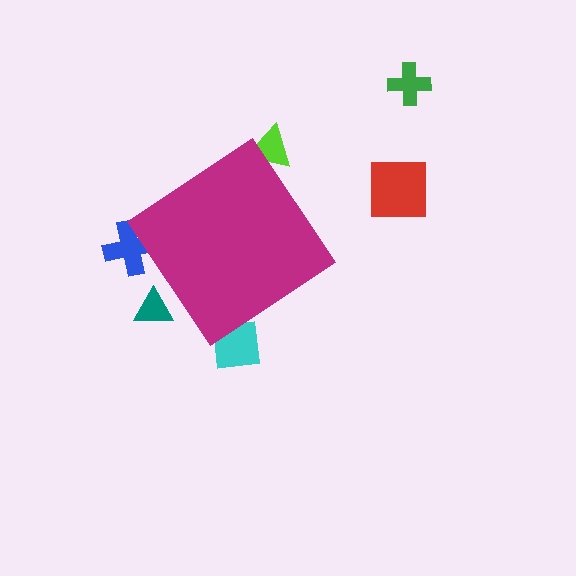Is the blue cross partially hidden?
Yes, the blue cross is partially hidden behind the magenta diamond.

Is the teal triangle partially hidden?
Yes, the teal triangle is partially hidden behind the magenta diamond.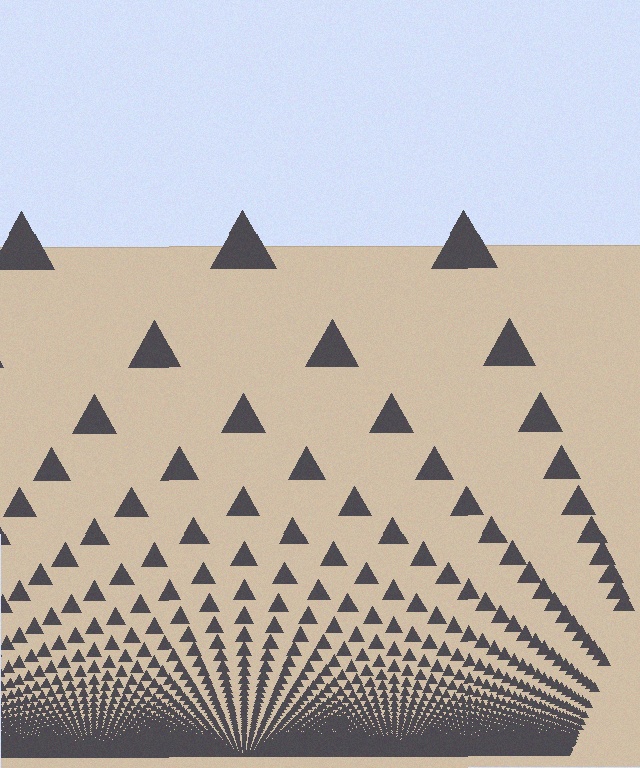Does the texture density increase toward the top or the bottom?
Density increases toward the bottom.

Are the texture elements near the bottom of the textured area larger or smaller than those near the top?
Smaller. The gradient is inverted — elements near the bottom are smaller and denser.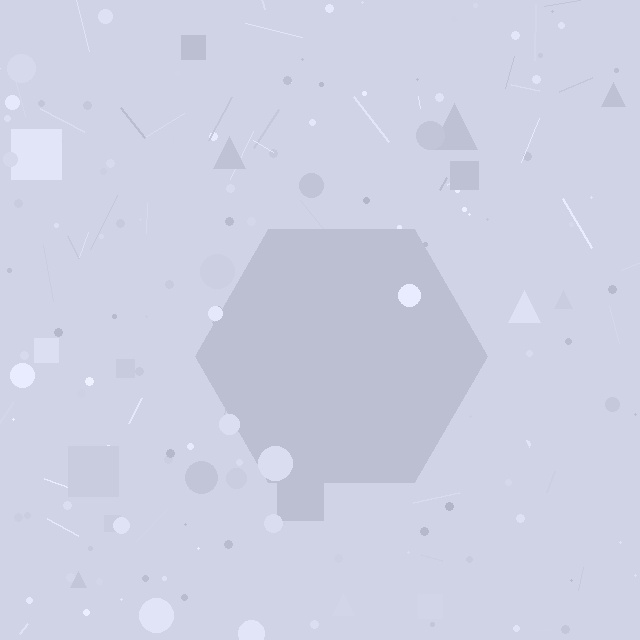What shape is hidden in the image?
A hexagon is hidden in the image.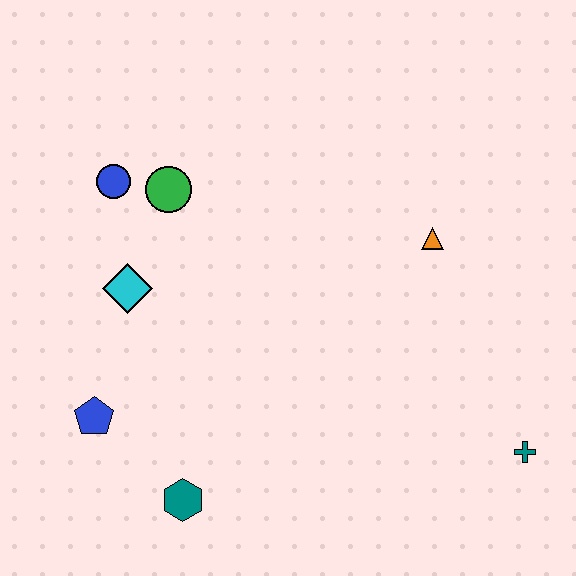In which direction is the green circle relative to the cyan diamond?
The green circle is above the cyan diamond.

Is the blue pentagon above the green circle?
No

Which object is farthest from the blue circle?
The teal cross is farthest from the blue circle.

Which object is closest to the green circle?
The blue circle is closest to the green circle.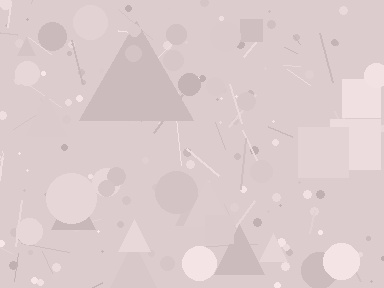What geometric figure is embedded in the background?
A triangle is embedded in the background.